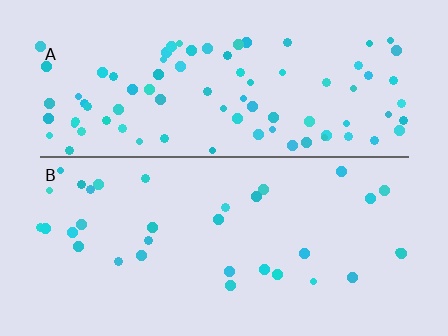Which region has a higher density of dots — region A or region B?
A (the top).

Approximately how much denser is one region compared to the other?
Approximately 2.6× — region A over region B.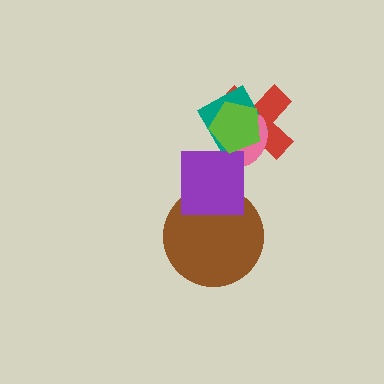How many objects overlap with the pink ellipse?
3 objects overlap with the pink ellipse.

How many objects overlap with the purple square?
1 object overlaps with the purple square.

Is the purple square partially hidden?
No, no other shape covers it.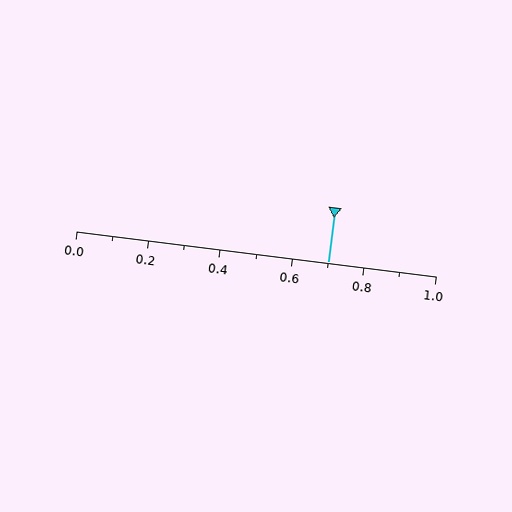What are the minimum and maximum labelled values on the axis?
The axis runs from 0.0 to 1.0.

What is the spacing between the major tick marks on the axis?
The major ticks are spaced 0.2 apart.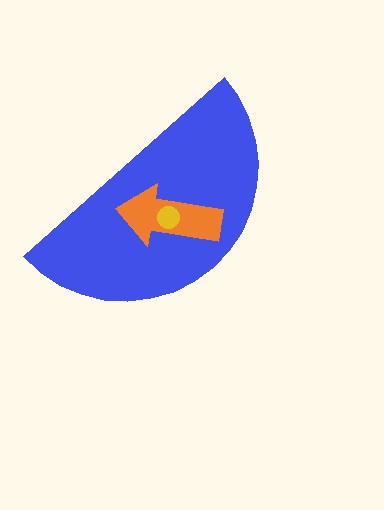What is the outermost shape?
The blue semicircle.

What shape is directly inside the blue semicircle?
The orange arrow.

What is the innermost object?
The yellow circle.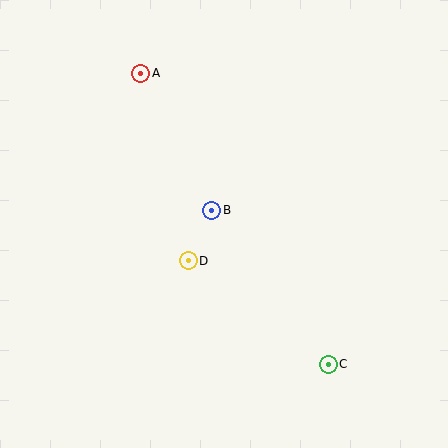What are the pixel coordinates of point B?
Point B is at (212, 210).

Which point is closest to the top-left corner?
Point A is closest to the top-left corner.